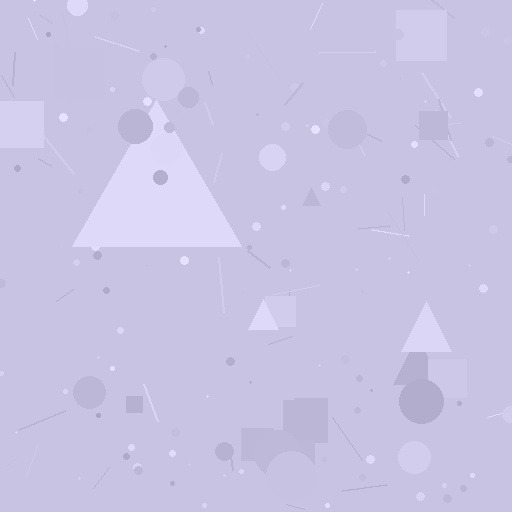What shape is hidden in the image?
A triangle is hidden in the image.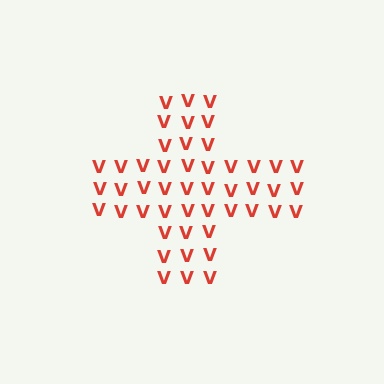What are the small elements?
The small elements are letter V's.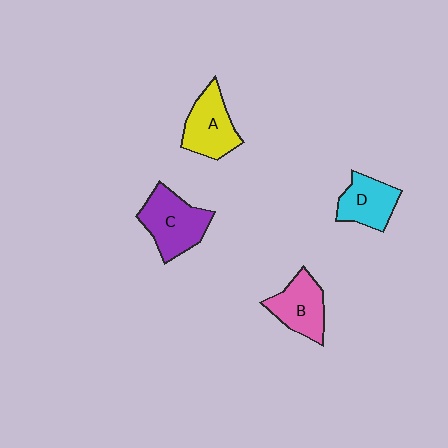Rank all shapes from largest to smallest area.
From largest to smallest: C (purple), A (yellow), B (pink), D (cyan).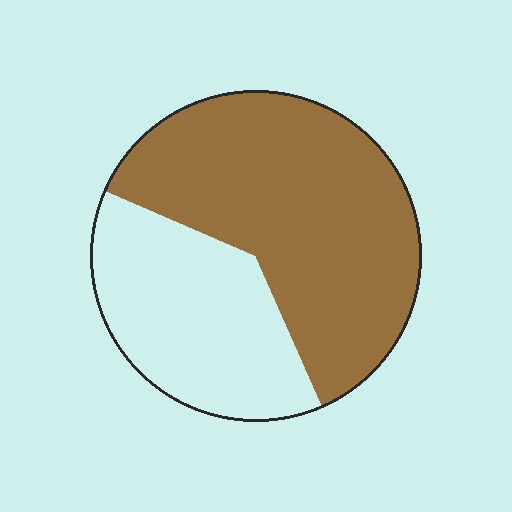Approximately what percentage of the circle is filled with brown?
Approximately 60%.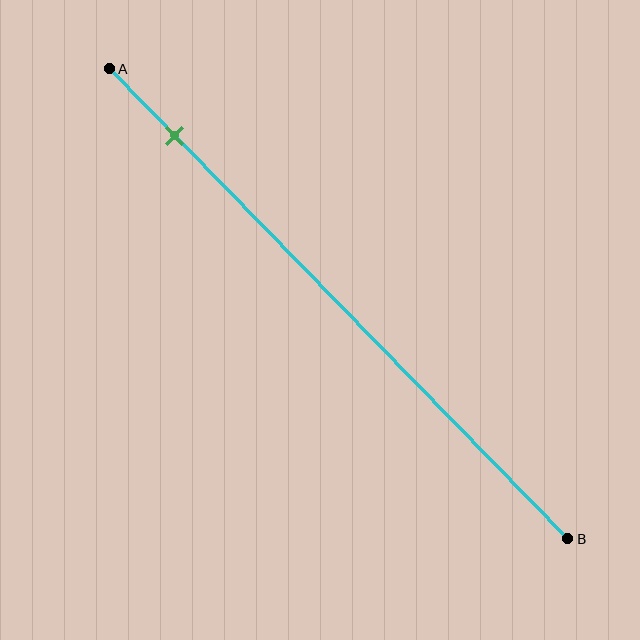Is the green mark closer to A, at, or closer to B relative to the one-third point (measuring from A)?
The green mark is closer to point A than the one-third point of segment AB.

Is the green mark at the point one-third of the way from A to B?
No, the mark is at about 15% from A, not at the 33% one-third point.